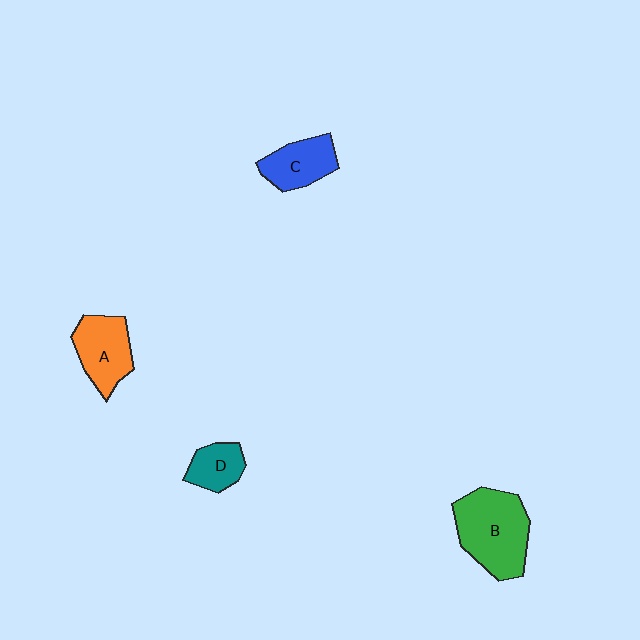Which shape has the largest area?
Shape B (green).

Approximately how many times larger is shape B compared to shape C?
Approximately 1.7 times.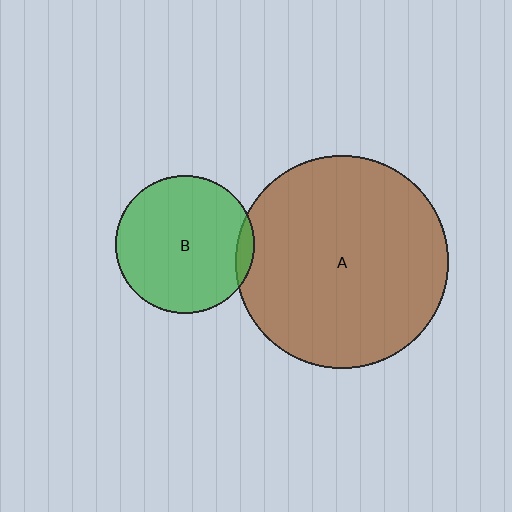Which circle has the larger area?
Circle A (brown).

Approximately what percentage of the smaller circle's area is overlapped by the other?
Approximately 5%.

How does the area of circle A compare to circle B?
Approximately 2.4 times.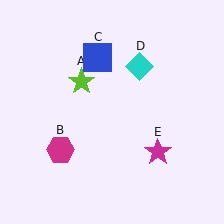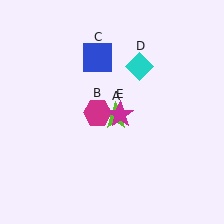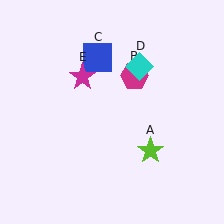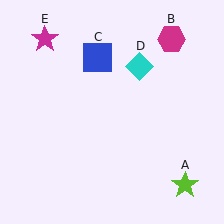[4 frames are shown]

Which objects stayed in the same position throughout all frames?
Blue square (object C) and cyan diamond (object D) remained stationary.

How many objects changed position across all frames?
3 objects changed position: lime star (object A), magenta hexagon (object B), magenta star (object E).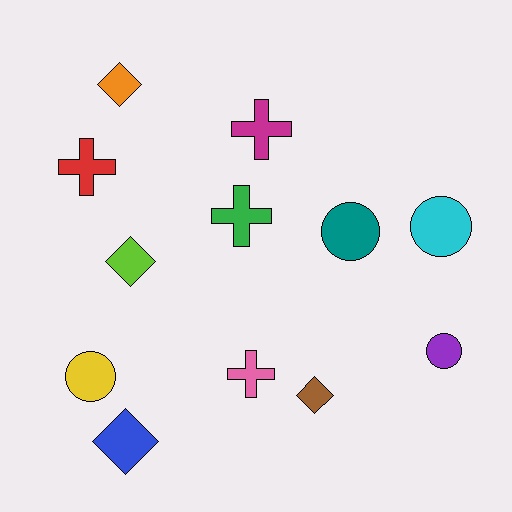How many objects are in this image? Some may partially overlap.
There are 12 objects.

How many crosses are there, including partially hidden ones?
There are 4 crosses.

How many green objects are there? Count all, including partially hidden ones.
There is 1 green object.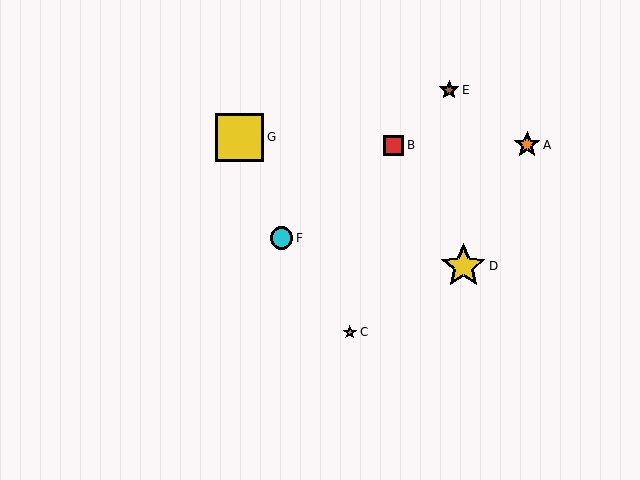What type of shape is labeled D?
Shape D is a yellow star.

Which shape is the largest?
The yellow square (labeled G) is the largest.